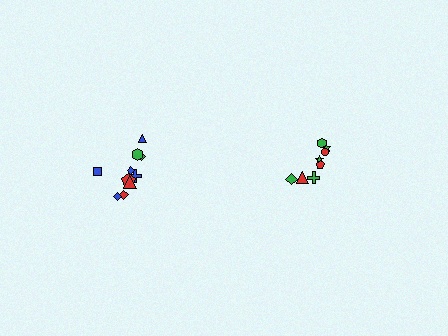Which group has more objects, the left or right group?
The left group.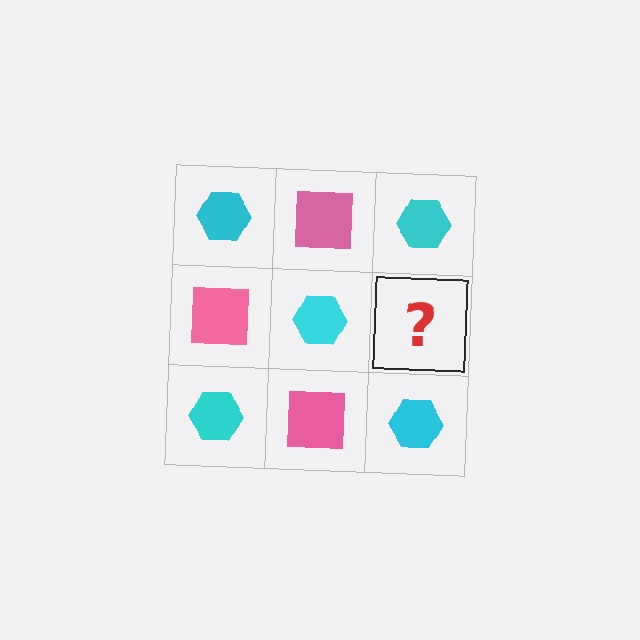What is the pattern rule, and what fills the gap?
The rule is that it alternates cyan hexagon and pink square in a checkerboard pattern. The gap should be filled with a pink square.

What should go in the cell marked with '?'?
The missing cell should contain a pink square.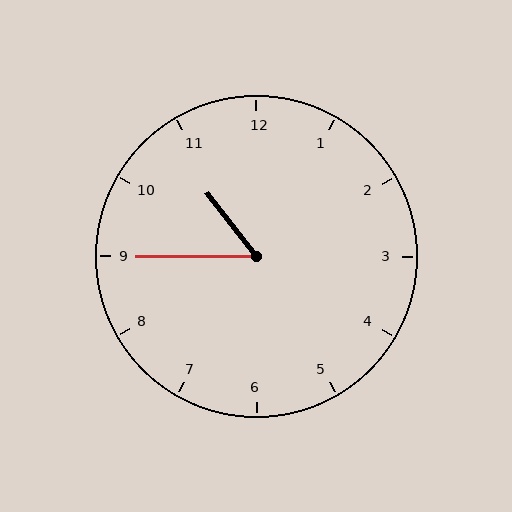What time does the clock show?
10:45.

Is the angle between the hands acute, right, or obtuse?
It is acute.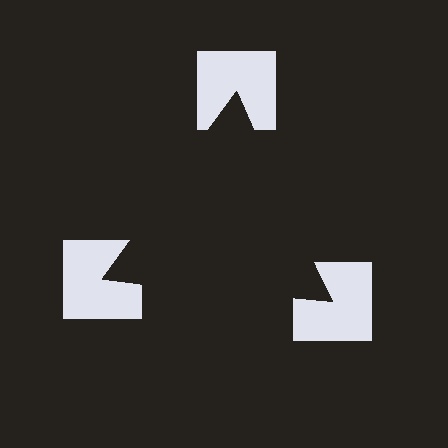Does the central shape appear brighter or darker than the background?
It typically appears slightly darker than the background, even though no actual brightness change is drawn.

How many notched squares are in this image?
There are 3 — one at each vertex of the illusory triangle.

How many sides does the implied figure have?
3 sides.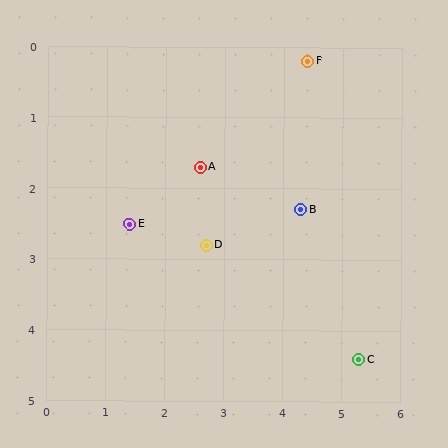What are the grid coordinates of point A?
Point A is at approximately (2.6, 1.7).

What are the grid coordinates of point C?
Point C is at approximately (5.3, 4.4).